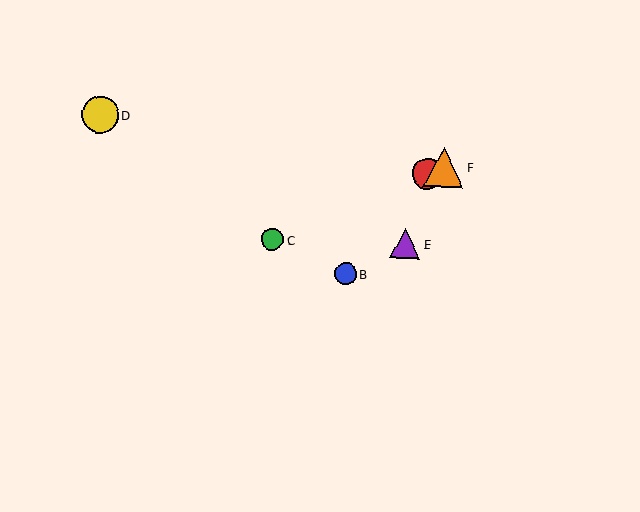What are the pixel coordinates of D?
Object D is at (100, 115).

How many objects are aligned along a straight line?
3 objects (A, C, F) are aligned along a straight line.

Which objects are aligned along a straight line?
Objects A, C, F are aligned along a straight line.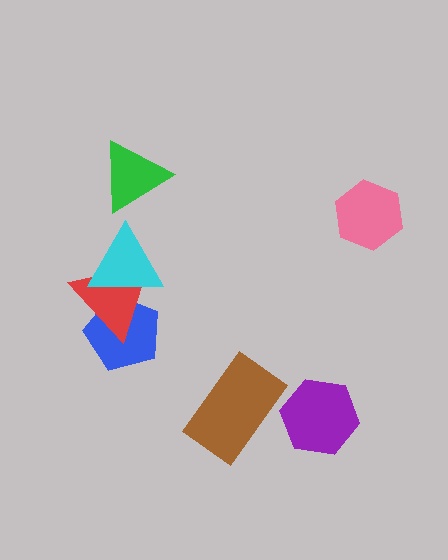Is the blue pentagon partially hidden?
Yes, it is partially covered by another shape.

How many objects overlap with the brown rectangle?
0 objects overlap with the brown rectangle.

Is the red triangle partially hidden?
Yes, it is partially covered by another shape.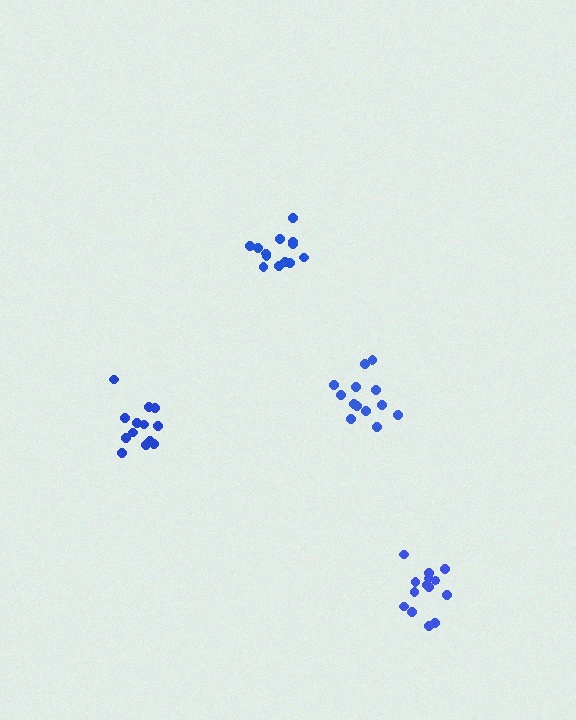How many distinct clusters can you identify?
There are 4 distinct clusters.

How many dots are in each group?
Group 1: 13 dots, Group 2: 14 dots, Group 3: 13 dots, Group 4: 13 dots (53 total).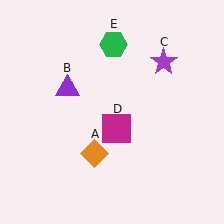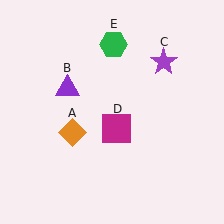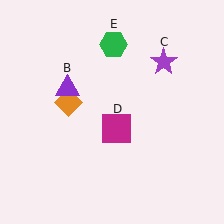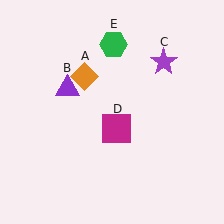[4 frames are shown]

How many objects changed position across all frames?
1 object changed position: orange diamond (object A).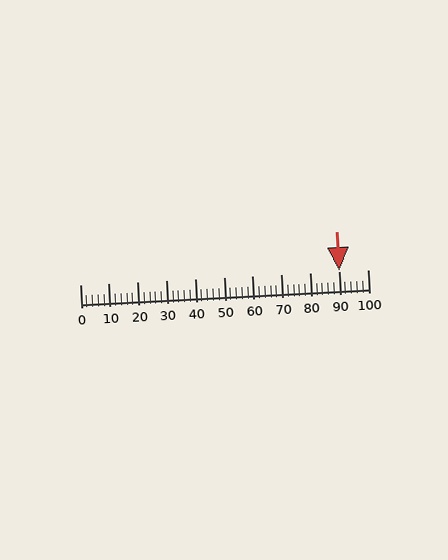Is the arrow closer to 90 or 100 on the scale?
The arrow is closer to 90.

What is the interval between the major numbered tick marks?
The major tick marks are spaced 10 units apart.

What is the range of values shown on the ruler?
The ruler shows values from 0 to 100.